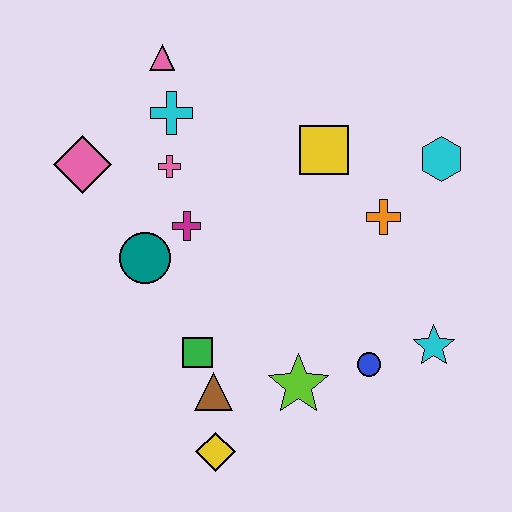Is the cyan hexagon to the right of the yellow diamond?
Yes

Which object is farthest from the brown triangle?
The pink triangle is farthest from the brown triangle.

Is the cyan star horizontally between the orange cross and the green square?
No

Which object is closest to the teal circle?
The magenta cross is closest to the teal circle.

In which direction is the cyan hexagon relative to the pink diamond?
The cyan hexagon is to the right of the pink diamond.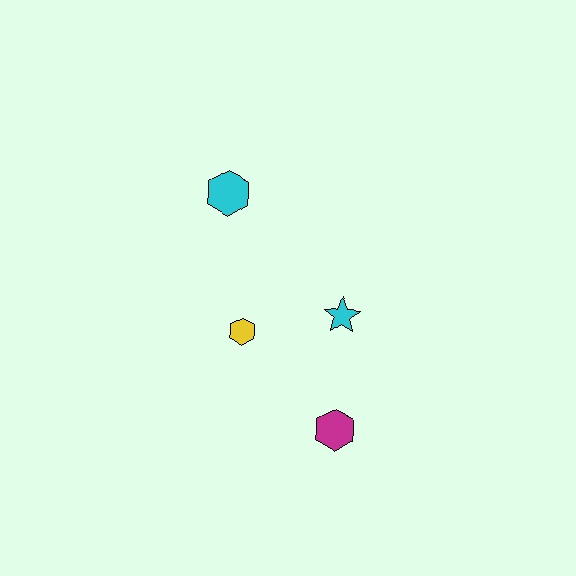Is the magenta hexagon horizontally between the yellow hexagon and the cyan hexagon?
No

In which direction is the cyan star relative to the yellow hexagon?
The cyan star is to the right of the yellow hexagon.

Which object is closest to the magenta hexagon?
The cyan star is closest to the magenta hexagon.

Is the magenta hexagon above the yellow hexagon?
No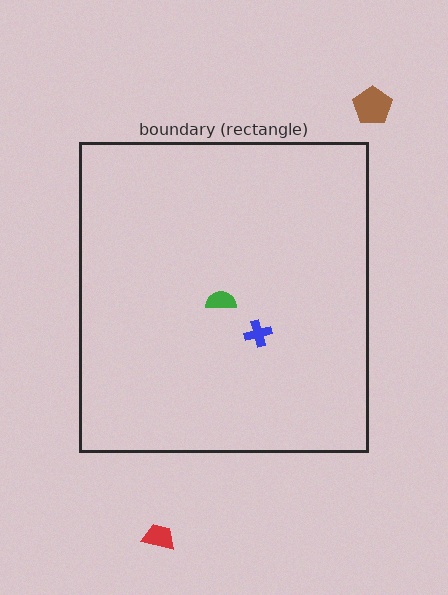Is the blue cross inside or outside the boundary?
Inside.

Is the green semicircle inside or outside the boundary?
Inside.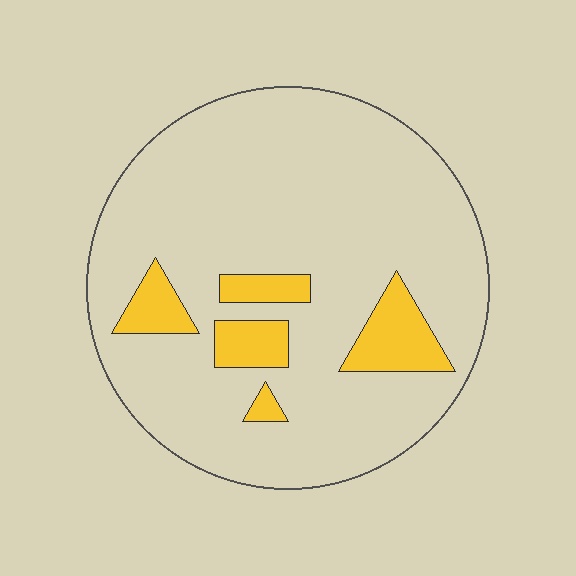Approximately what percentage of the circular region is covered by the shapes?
Approximately 15%.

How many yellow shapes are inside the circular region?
5.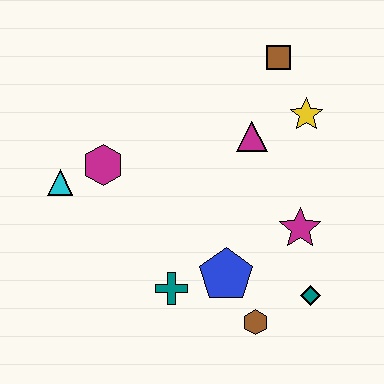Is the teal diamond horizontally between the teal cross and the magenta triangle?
No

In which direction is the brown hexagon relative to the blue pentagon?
The brown hexagon is below the blue pentagon.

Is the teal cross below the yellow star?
Yes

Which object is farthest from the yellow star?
The cyan triangle is farthest from the yellow star.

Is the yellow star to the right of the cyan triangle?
Yes